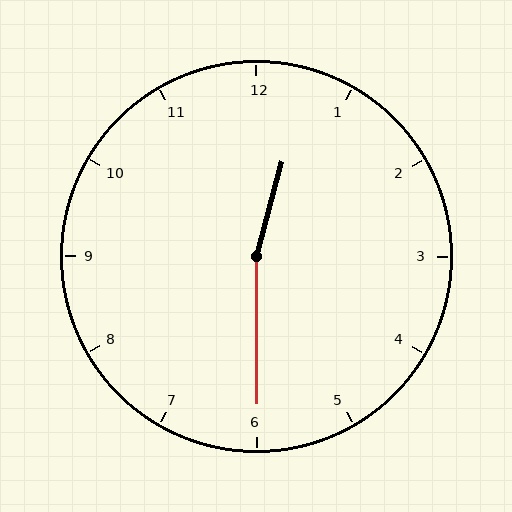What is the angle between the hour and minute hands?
Approximately 165 degrees.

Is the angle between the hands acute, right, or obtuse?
It is obtuse.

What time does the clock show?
12:30.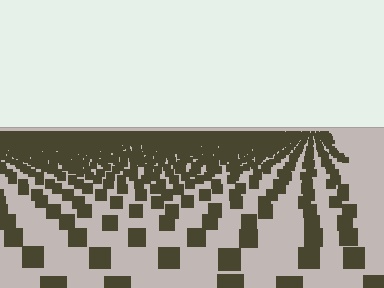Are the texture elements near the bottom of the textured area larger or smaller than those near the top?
Larger. Near the bottom, elements are closer to the viewer and appear at a bigger on-screen size.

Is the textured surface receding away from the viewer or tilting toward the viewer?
The surface is receding away from the viewer. Texture elements get smaller and denser toward the top.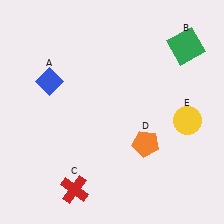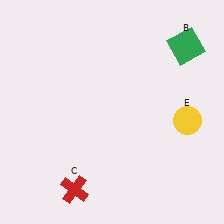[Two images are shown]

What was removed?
The orange pentagon (D), the blue diamond (A) were removed in Image 2.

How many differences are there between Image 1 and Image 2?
There are 2 differences between the two images.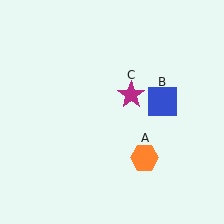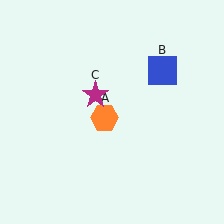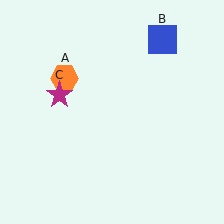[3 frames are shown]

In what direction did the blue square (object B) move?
The blue square (object B) moved up.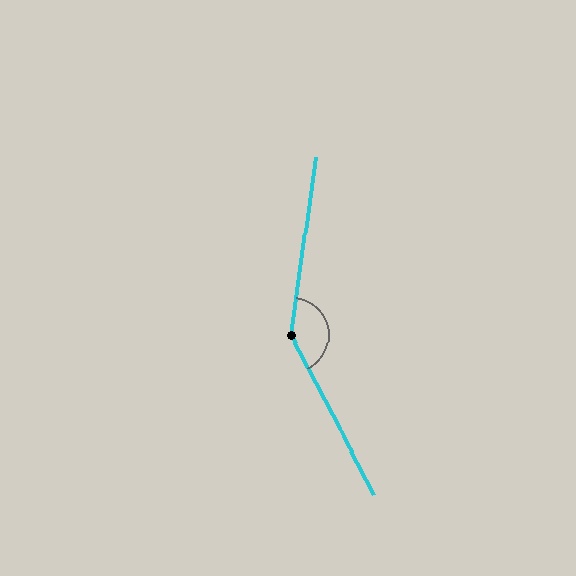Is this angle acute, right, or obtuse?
It is obtuse.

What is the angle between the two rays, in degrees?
Approximately 144 degrees.